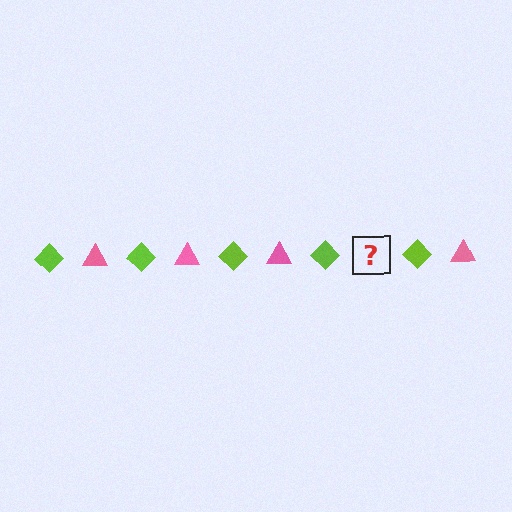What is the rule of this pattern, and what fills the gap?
The rule is that the pattern alternates between lime diamond and pink triangle. The gap should be filled with a pink triangle.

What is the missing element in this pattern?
The missing element is a pink triangle.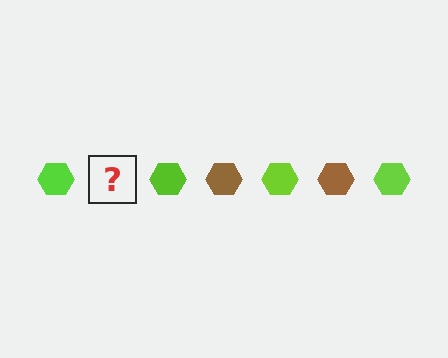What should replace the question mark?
The question mark should be replaced with a brown hexagon.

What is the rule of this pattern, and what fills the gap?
The rule is that the pattern cycles through lime, brown hexagons. The gap should be filled with a brown hexagon.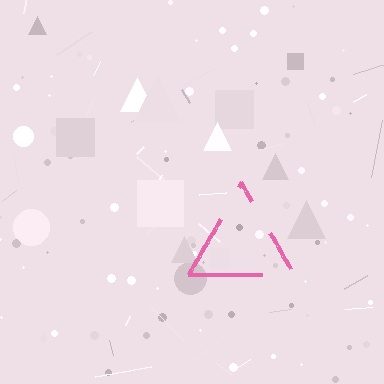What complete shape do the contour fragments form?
The contour fragments form a triangle.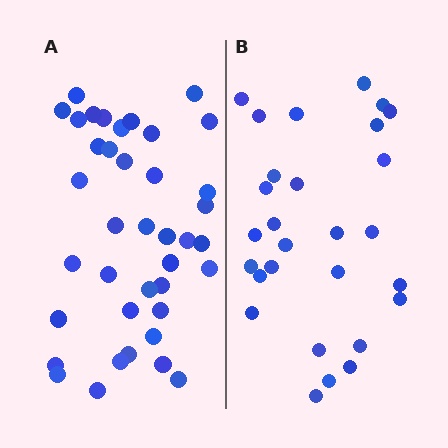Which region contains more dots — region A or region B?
Region A (the left region) has more dots.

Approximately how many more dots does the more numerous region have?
Region A has roughly 12 or so more dots than region B.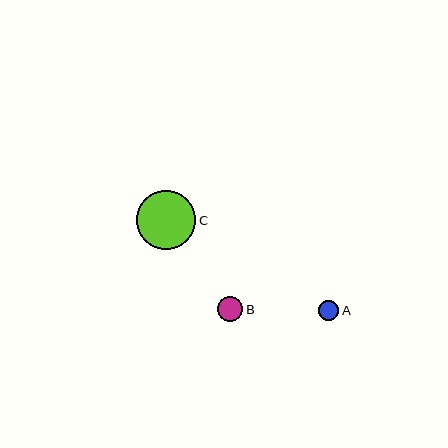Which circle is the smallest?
Circle A is the smallest with a size of approximately 20 pixels.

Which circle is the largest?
Circle C is the largest with a size of approximately 59 pixels.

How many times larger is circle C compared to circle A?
Circle C is approximately 2.9 times the size of circle A.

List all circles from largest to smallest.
From largest to smallest: C, B, A.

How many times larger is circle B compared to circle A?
Circle B is approximately 1.3 times the size of circle A.